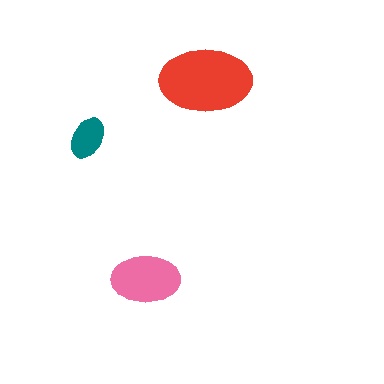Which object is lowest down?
The pink ellipse is bottommost.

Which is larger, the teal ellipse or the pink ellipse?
The pink one.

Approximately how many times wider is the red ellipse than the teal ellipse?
About 2 times wider.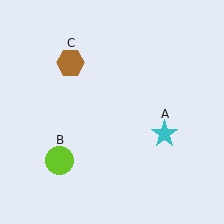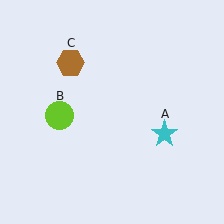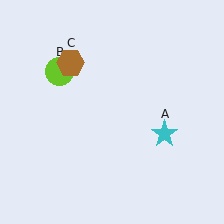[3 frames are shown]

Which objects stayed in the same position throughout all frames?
Cyan star (object A) and brown hexagon (object C) remained stationary.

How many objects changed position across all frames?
1 object changed position: lime circle (object B).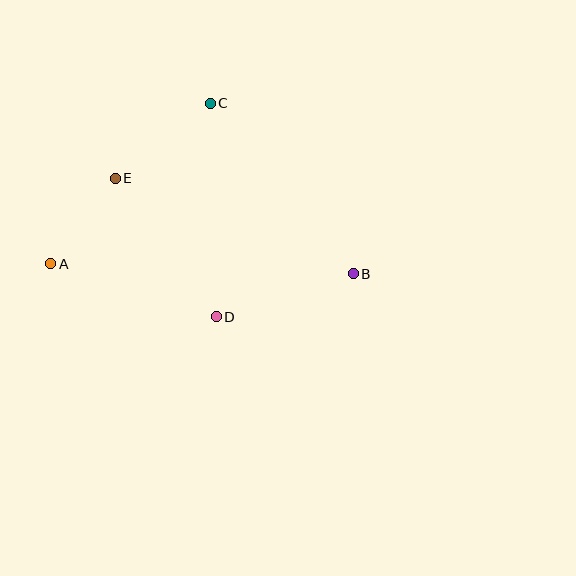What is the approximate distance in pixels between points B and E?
The distance between B and E is approximately 257 pixels.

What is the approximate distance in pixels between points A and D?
The distance between A and D is approximately 174 pixels.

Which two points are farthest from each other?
Points A and B are farthest from each other.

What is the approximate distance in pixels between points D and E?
The distance between D and E is approximately 172 pixels.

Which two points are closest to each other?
Points A and E are closest to each other.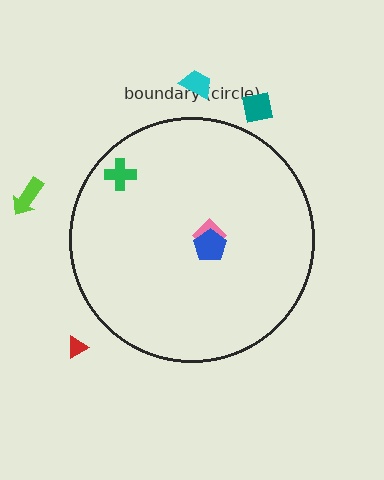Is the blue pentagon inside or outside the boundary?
Inside.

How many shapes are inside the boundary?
3 inside, 4 outside.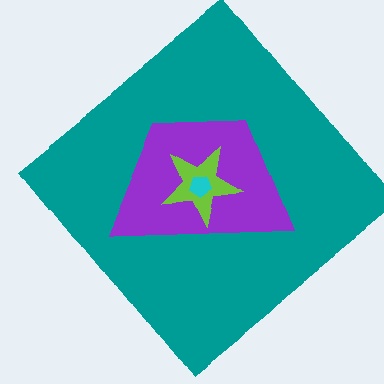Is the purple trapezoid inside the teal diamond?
Yes.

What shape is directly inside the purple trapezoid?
The lime star.